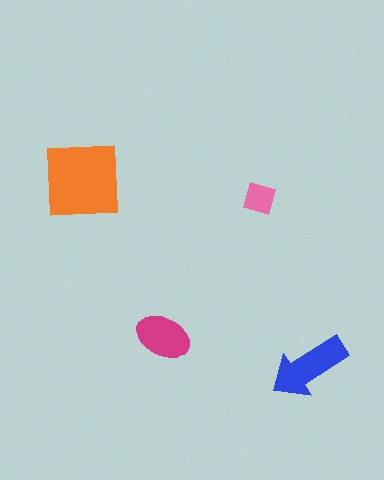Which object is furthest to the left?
The orange square is leftmost.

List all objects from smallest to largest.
The pink square, the magenta ellipse, the blue arrow, the orange square.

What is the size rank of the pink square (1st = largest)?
4th.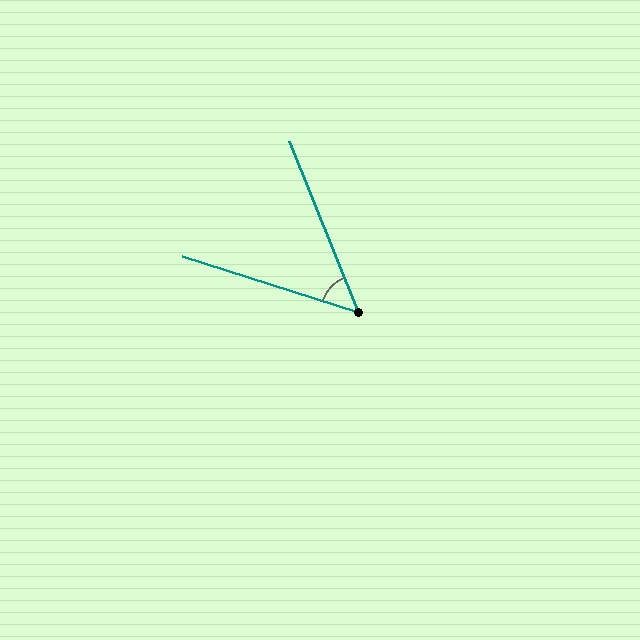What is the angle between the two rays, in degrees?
Approximately 50 degrees.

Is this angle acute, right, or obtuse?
It is acute.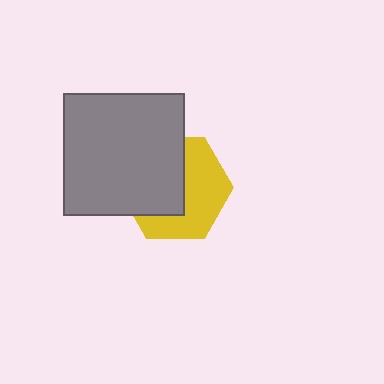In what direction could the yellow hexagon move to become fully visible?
The yellow hexagon could move toward the lower-right. That would shift it out from behind the gray square entirely.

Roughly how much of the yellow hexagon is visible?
About half of it is visible (roughly 51%).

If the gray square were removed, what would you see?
You would see the complete yellow hexagon.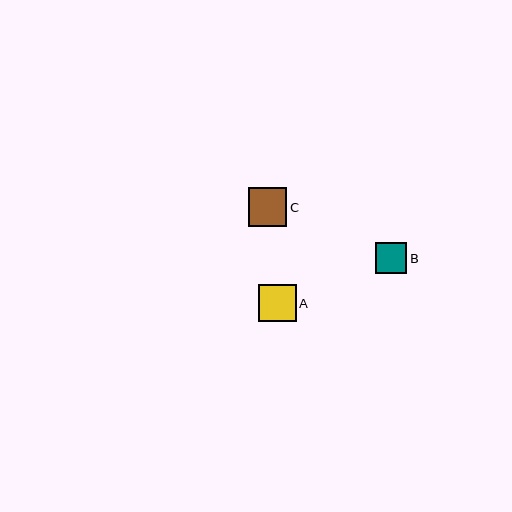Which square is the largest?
Square C is the largest with a size of approximately 39 pixels.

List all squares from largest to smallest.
From largest to smallest: C, A, B.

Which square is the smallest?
Square B is the smallest with a size of approximately 31 pixels.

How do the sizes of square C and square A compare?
Square C and square A are approximately the same size.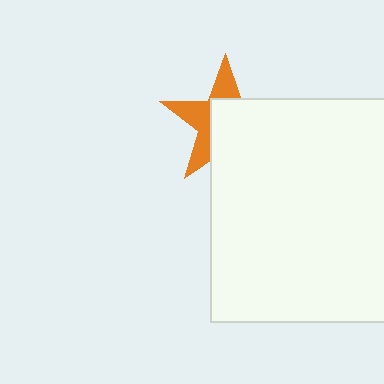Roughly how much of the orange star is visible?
A small part of it is visible (roughly 41%).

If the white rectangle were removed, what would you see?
You would see the complete orange star.